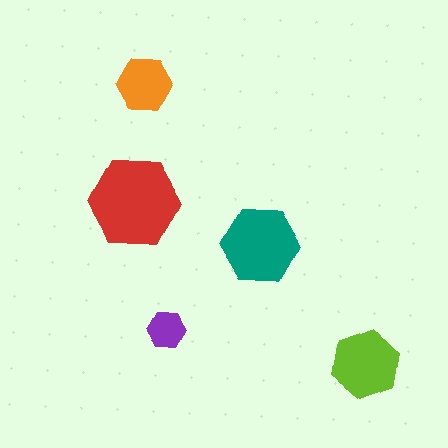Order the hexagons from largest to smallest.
the red one, the teal one, the lime one, the orange one, the purple one.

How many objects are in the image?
There are 5 objects in the image.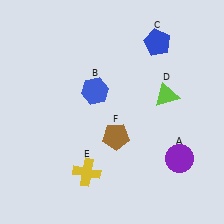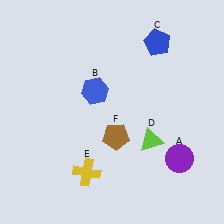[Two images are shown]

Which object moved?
The lime triangle (D) moved down.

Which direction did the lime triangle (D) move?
The lime triangle (D) moved down.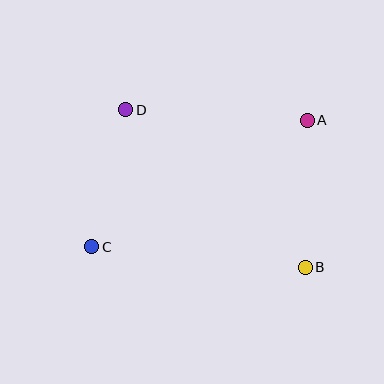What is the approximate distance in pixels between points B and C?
The distance between B and C is approximately 214 pixels.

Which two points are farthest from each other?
Points A and C are farthest from each other.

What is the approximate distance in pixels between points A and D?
The distance between A and D is approximately 182 pixels.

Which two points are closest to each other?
Points C and D are closest to each other.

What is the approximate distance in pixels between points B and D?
The distance between B and D is approximately 239 pixels.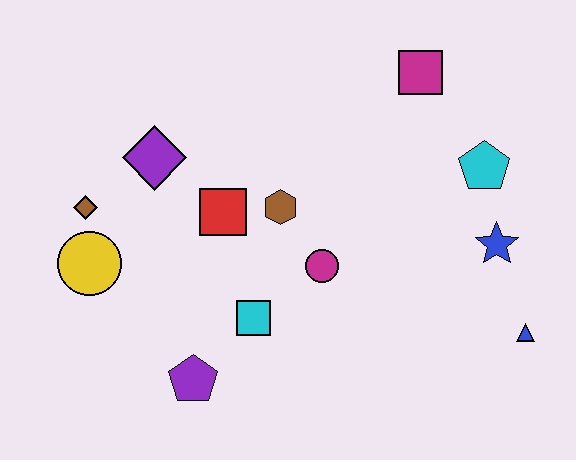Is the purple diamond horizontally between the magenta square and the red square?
No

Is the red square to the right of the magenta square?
No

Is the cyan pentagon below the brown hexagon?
No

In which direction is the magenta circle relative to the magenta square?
The magenta circle is below the magenta square.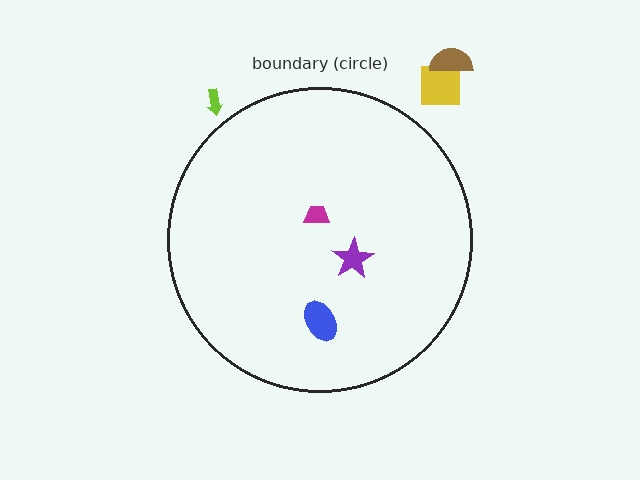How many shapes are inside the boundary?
3 inside, 3 outside.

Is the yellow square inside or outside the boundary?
Outside.